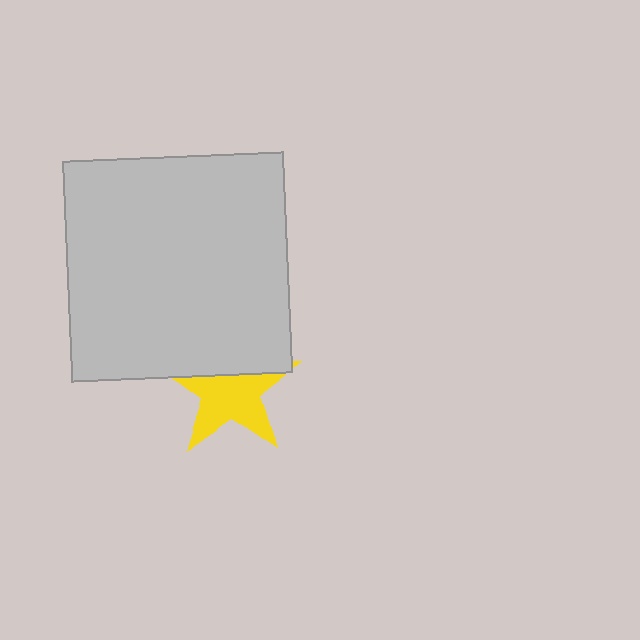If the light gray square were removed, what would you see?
You would see the complete yellow star.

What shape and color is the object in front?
The object in front is a light gray square.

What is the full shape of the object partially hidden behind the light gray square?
The partially hidden object is a yellow star.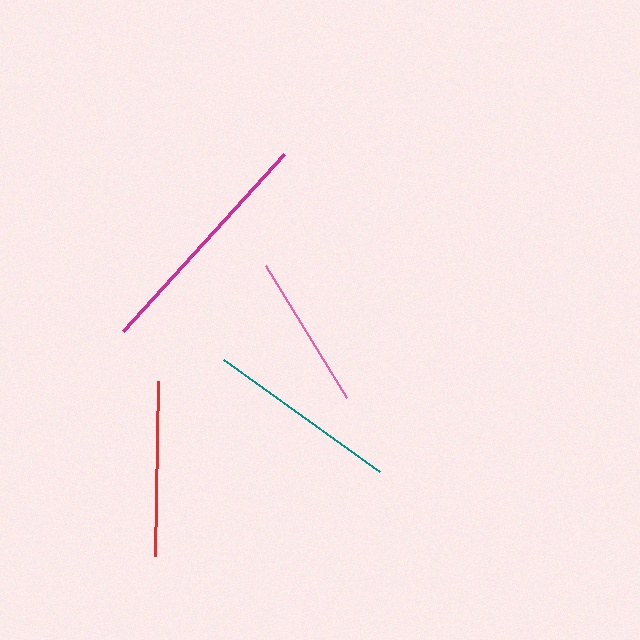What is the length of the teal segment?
The teal segment is approximately 192 pixels long.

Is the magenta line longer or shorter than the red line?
The magenta line is longer than the red line.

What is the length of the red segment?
The red segment is approximately 175 pixels long.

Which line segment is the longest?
The magenta line is the longest at approximately 240 pixels.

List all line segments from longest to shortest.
From longest to shortest: magenta, teal, red, pink.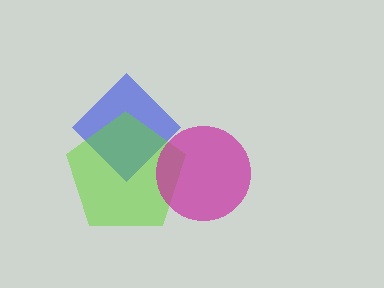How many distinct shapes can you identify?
There are 3 distinct shapes: a blue diamond, a lime pentagon, a magenta circle.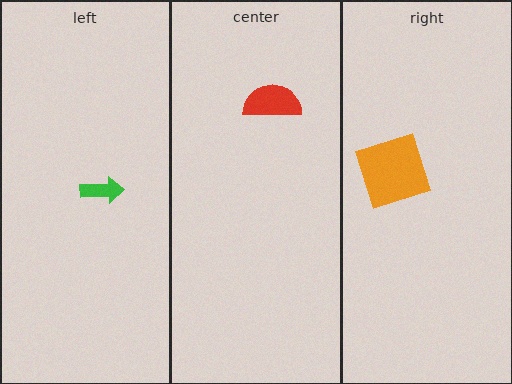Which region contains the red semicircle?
The center region.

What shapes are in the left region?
The green arrow.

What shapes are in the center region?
The red semicircle.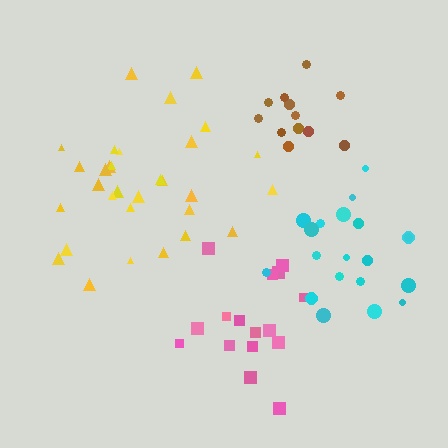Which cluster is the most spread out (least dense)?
Pink.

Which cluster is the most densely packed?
Brown.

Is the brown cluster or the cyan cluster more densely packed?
Brown.